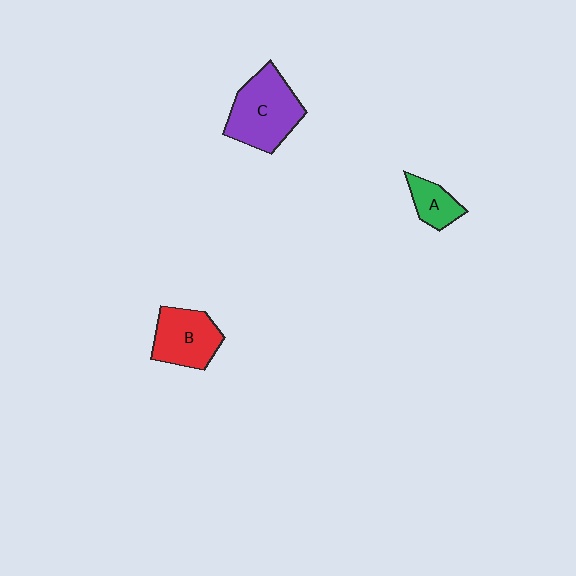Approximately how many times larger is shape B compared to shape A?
Approximately 1.8 times.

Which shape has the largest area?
Shape C (purple).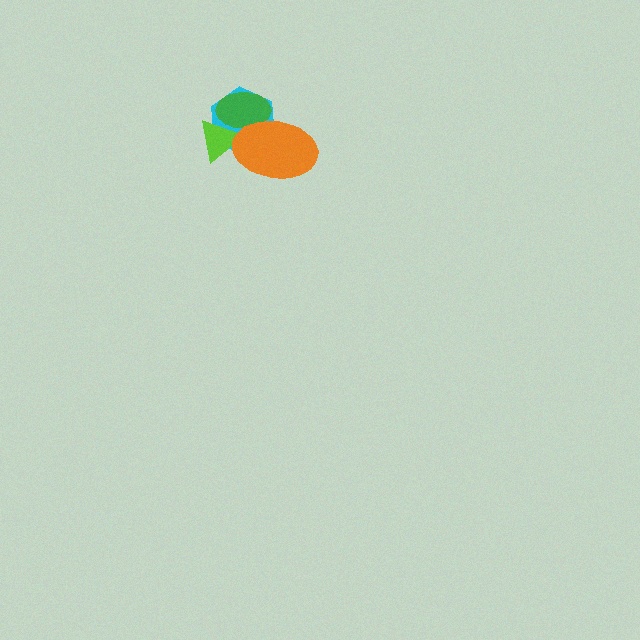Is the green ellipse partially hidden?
Yes, it is partially covered by another shape.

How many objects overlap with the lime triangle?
3 objects overlap with the lime triangle.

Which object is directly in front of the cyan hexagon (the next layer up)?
The green ellipse is directly in front of the cyan hexagon.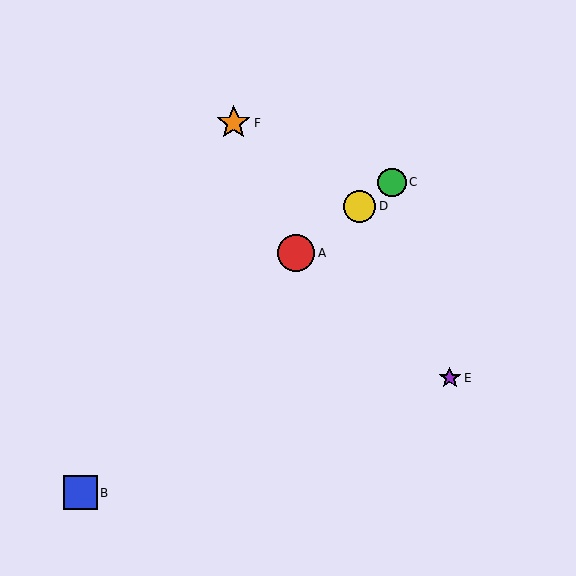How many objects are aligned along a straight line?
3 objects (A, C, D) are aligned along a straight line.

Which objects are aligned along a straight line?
Objects A, C, D are aligned along a straight line.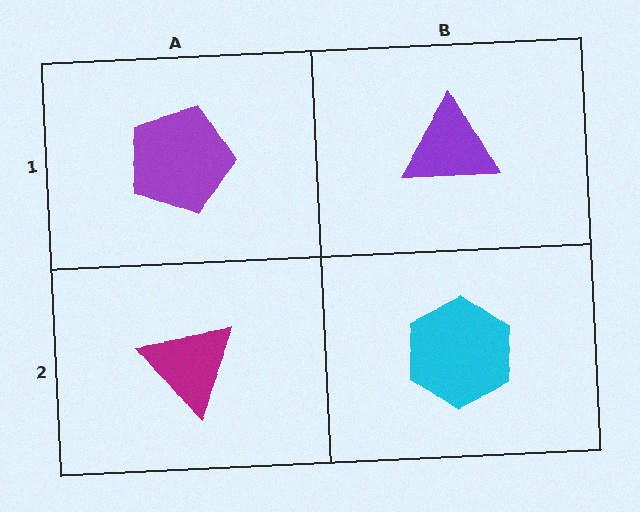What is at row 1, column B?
A purple triangle.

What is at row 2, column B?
A cyan hexagon.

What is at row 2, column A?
A magenta triangle.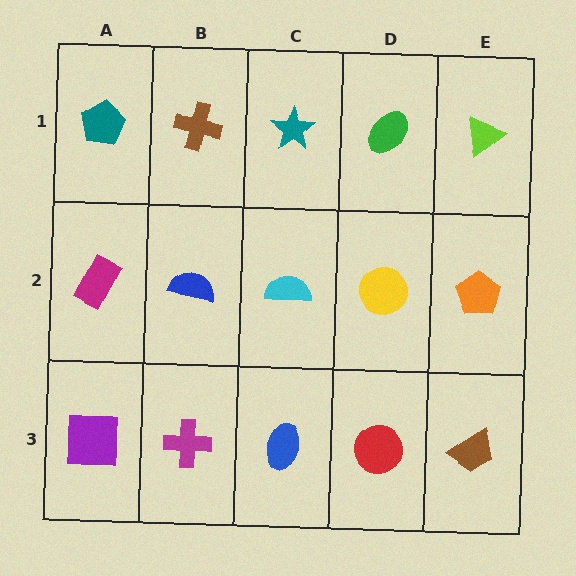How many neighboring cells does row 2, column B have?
4.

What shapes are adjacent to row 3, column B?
A blue semicircle (row 2, column B), a purple square (row 3, column A), a blue ellipse (row 3, column C).